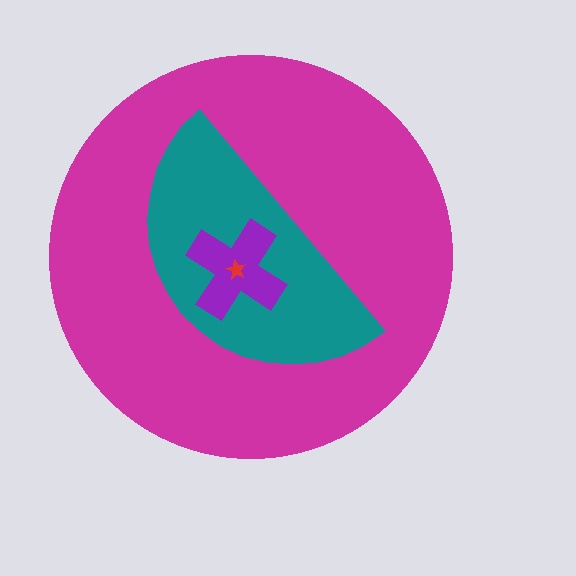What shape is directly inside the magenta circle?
The teal semicircle.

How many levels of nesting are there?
4.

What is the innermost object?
The red star.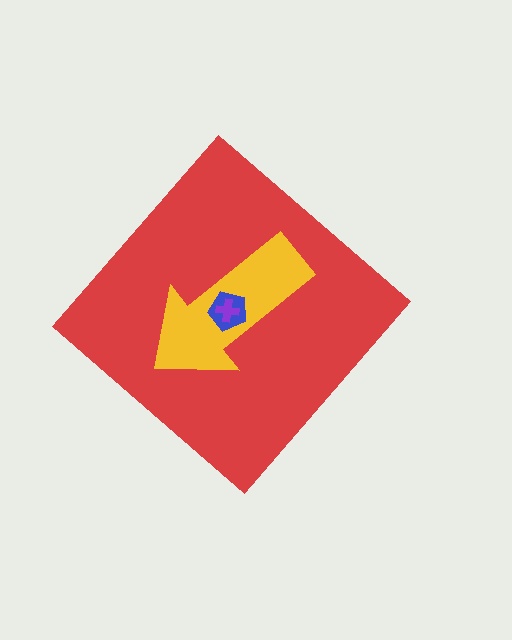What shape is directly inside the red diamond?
The yellow arrow.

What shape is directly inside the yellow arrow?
The blue pentagon.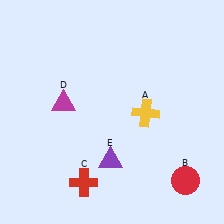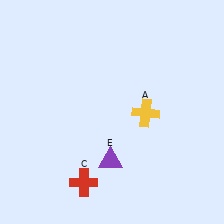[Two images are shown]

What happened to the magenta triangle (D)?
The magenta triangle (D) was removed in Image 2. It was in the top-left area of Image 1.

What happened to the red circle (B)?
The red circle (B) was removed in Image 2. It was in the bottom-right area of Image 1.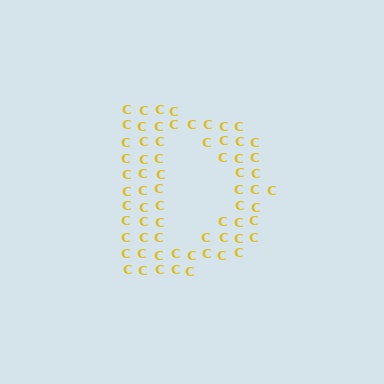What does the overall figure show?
The overall figure shows the letter D.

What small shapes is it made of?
It is made of small letter C's.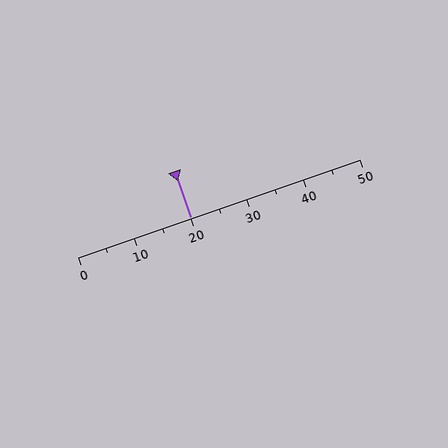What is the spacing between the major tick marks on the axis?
The major ticks are spaced 10 apart.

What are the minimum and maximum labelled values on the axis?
The axis runs from 0 to 50.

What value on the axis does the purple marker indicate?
The marker indicates approximately 20.